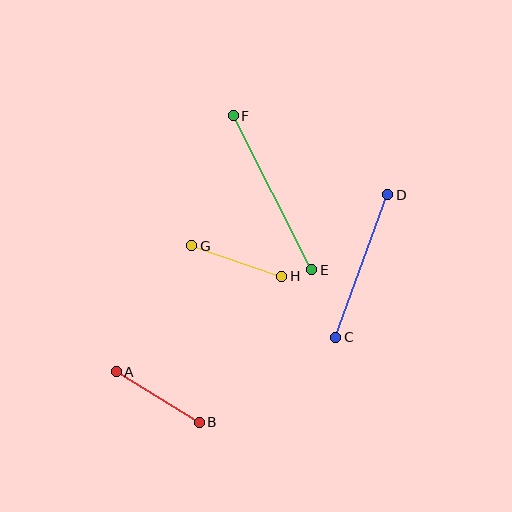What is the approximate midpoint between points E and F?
The midpoint is at approximately (273, 193) pixels.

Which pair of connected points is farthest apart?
Points E and F are farthest apart.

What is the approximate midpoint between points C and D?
The midpoint is at approximately (362, 266) pixels.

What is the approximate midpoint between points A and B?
The midpoint is at approximately (158, 397) pixels.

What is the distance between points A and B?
The distance is approximately 97 pixels.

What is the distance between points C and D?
The distance is approximately 151 pixels.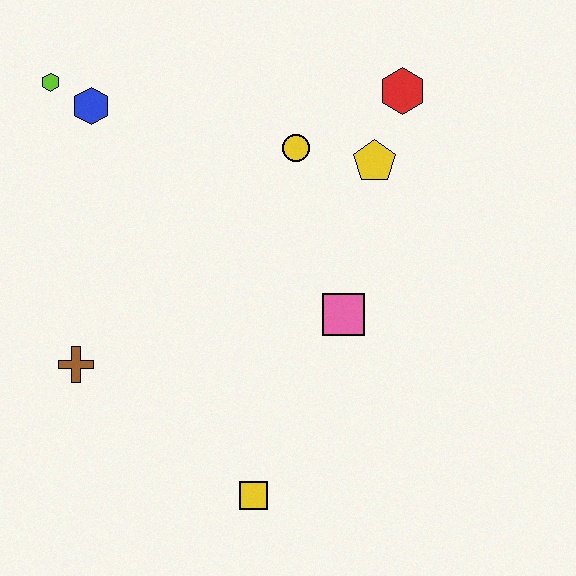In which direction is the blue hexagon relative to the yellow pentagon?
The blue hexagon is to the left of the yellow pentagon.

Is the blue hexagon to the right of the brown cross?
Yes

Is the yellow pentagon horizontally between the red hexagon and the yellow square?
Yes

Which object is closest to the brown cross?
The yellow square is closest to the brown cross.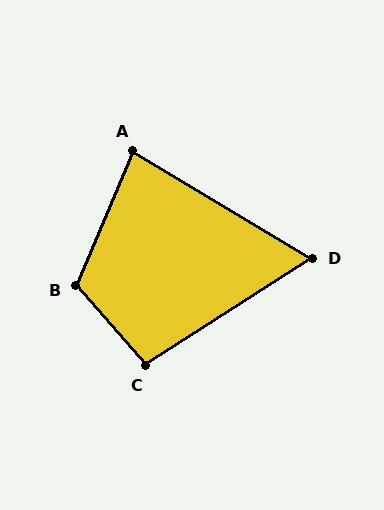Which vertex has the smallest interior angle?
D, at approximately 64 degrees.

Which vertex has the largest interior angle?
B, at approximately 116 degrees.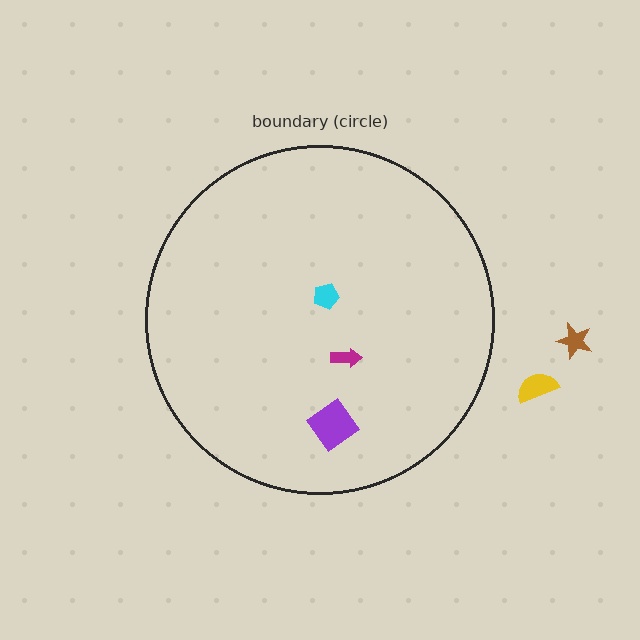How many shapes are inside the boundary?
3 inside, 2 outside.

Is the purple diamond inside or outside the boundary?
Inside.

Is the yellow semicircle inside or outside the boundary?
Outside.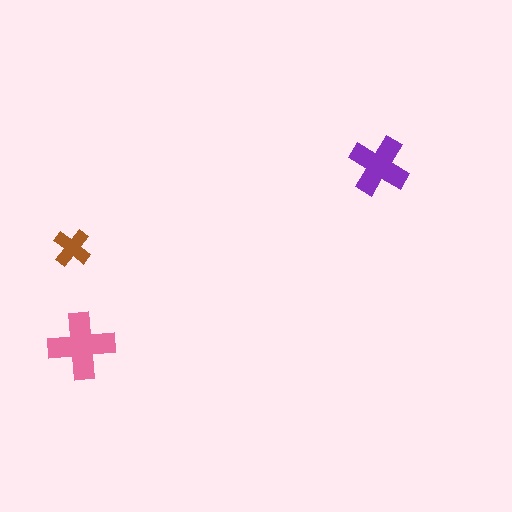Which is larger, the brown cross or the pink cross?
The pink one.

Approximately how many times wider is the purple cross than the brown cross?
About 1.5 times wider.